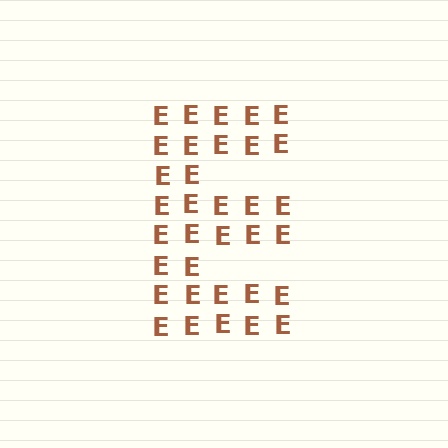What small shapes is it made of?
It is made of small letter E's.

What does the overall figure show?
The overall figure shows the letter E.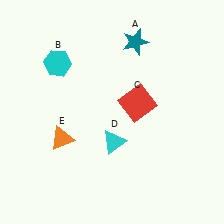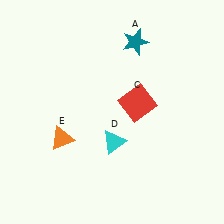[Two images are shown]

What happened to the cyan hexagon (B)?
The cyan hexagon (B) was removed in Image 2. It was in the top-left area of Image 1.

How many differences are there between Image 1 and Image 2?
There is 1 difference between the two images.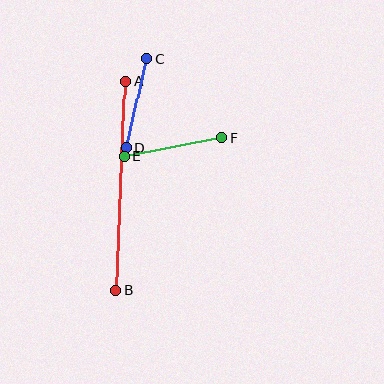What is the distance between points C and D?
The distance is approximately 91 pixels.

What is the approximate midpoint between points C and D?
The midpoint is at approximately (137, 103) pixels.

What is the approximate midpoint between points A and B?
The midpoint is at approximately (121, 185) pixels.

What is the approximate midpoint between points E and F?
The midpoint is at approximately (173, 147) pixels.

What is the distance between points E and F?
The distance is approximately 100 pixels.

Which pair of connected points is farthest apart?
Points A and B are farthest apart.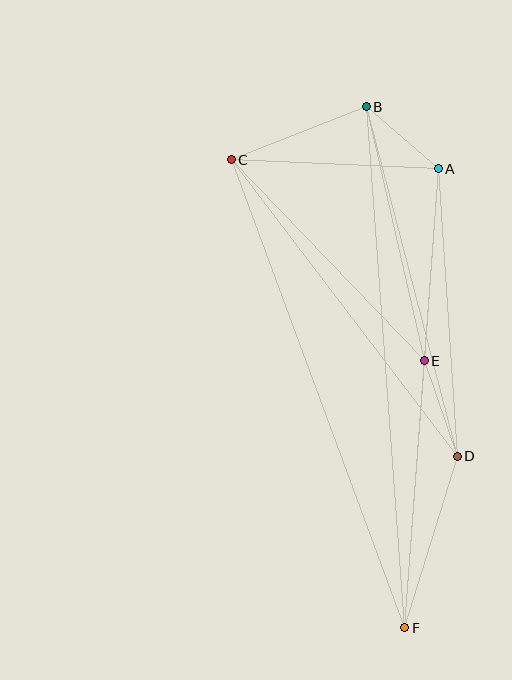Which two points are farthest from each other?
Points B and F are farthest from each other.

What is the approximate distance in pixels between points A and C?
The distance between A and C is approximately 207 pixels.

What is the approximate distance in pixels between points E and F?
The distance between E and F is approximately 268 pixels.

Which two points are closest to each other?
Points A and B are closest to each other.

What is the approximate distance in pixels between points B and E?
The distance between B and E is approximately 260 pixels.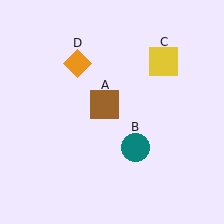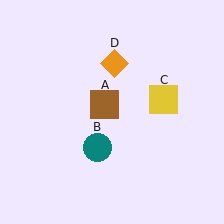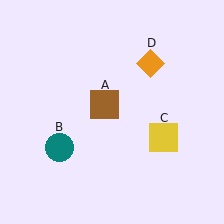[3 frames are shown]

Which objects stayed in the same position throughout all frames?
Brown square (object A) remained stationary.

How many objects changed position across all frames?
3 objects changed position: teal circle (object B), yellow square (object C), orange diamond (object D).